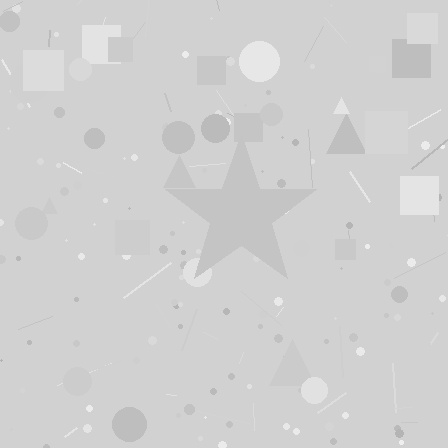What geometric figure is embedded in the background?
A star is embedded in the background.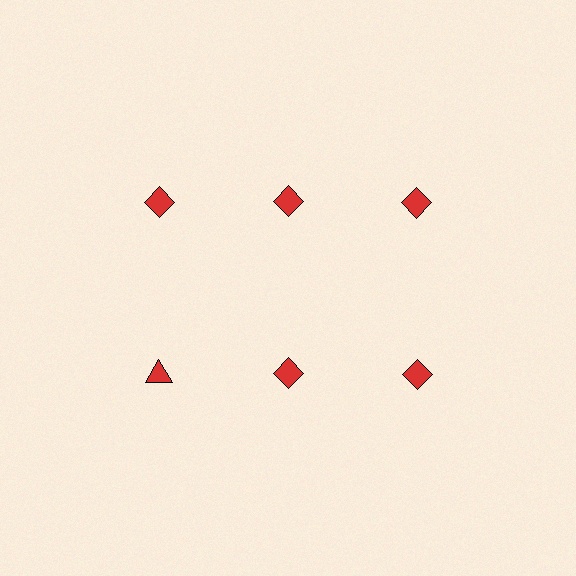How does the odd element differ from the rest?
It has a different shape: triangle instead of diamond.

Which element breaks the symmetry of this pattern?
The red triangle in the second row, leftmost column breaks the symmetry. All other shapes are red diamonds.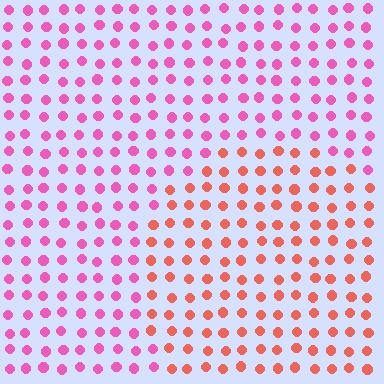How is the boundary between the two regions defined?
The boundary is defined purely by a slight shift in hue (about 43 degrees). Spacing, size, and orientation are identical on both sides.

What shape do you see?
I see a circle.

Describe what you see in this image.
The image is filled with small pink elements in a uniform arrangement. A circle-shaped region is visible where the elements are tinted to a slightly different hue, forming a subtle color boundary.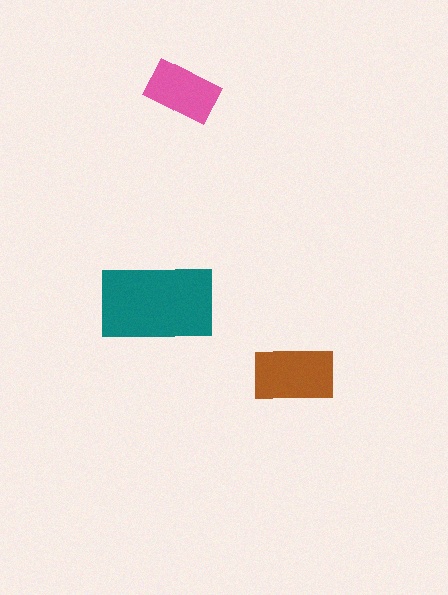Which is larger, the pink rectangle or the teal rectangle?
The teal one.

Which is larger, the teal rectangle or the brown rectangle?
The teal one.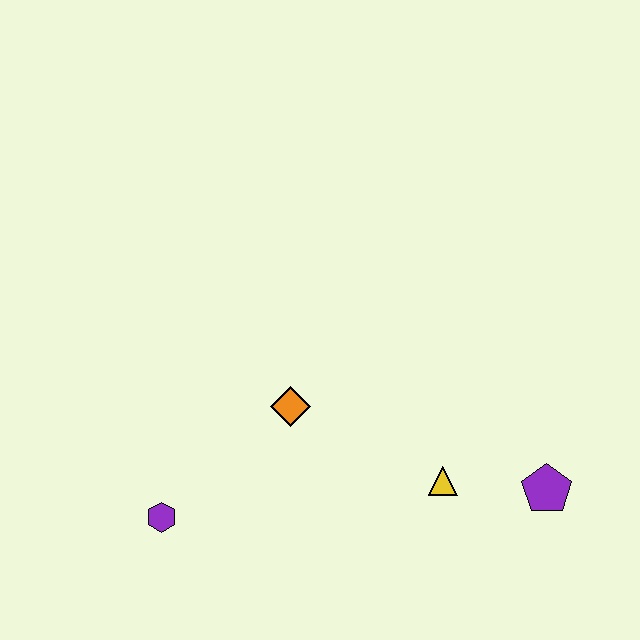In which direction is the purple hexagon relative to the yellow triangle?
The purple hexagon is to the left of the yellow triangle.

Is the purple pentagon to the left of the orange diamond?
No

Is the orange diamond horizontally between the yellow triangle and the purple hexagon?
Yes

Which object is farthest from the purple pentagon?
The purple hexagon is farthest from the purple pentagon.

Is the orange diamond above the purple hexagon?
Yes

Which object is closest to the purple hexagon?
The orange diamond is closest to the purple hexagon.